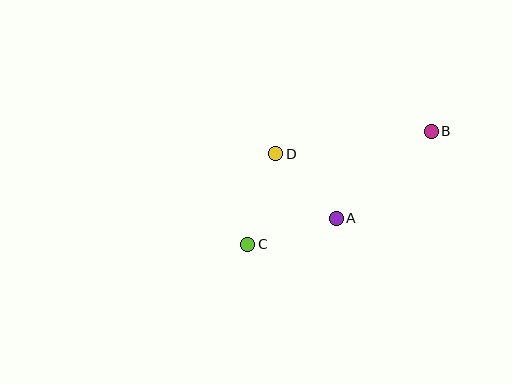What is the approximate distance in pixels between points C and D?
The distance between C and D is approximately 95 pixels.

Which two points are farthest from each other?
Points B and C are farthest from each other.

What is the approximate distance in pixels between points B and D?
The distance between B and D is approximately 157 pixels.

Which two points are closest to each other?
Points A and D are closest to each other.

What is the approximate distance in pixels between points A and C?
The distance between A and C is approximately 92 pixels.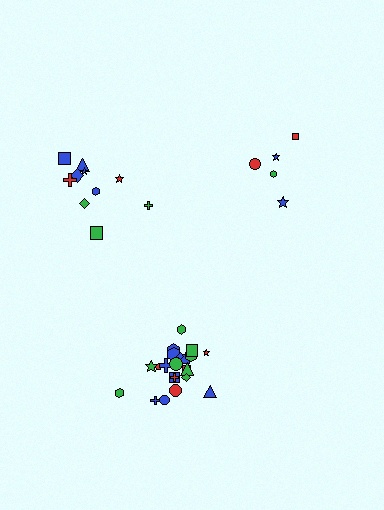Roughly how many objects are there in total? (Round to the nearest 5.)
Roughly 35 objects in total.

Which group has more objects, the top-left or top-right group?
The top-left group.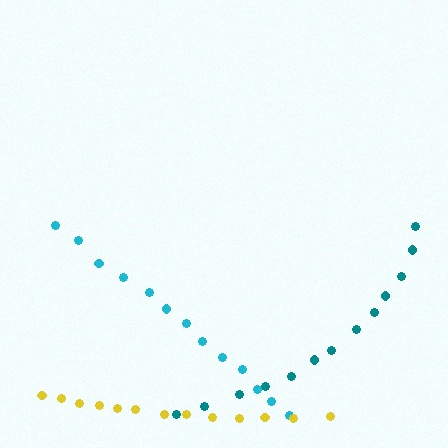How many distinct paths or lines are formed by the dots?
There are 3 distinct paths.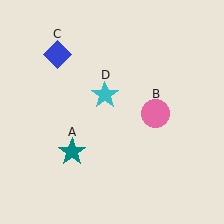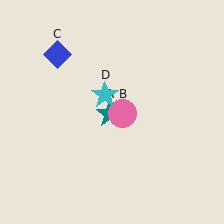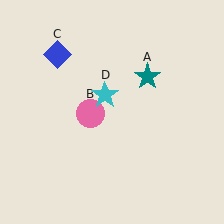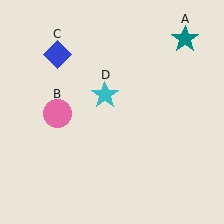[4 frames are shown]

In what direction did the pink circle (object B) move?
The pink circle (object B) moved left.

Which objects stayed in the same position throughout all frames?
Blue diamond (object C) and cyan star (object D) remained stationary.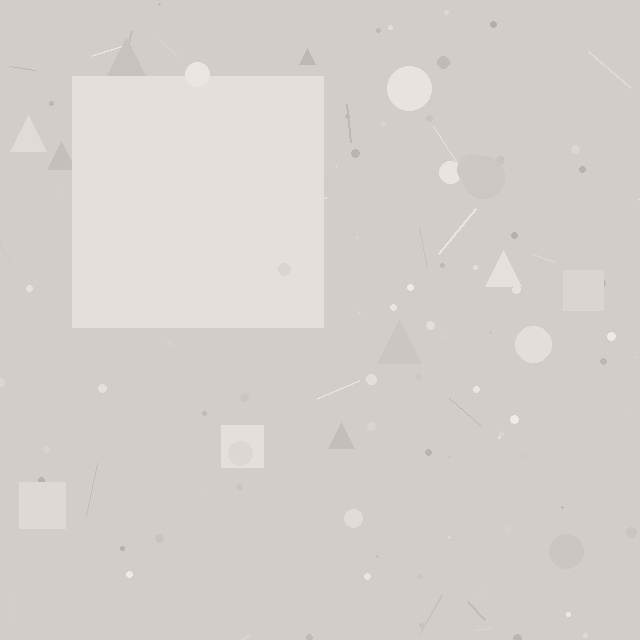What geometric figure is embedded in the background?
A square is embedded in the background.